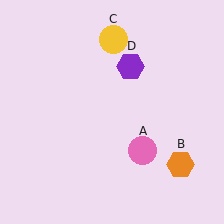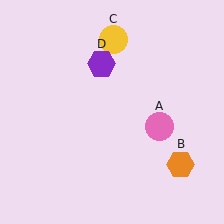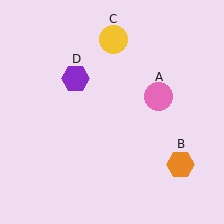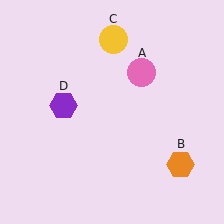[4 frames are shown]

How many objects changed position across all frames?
2 objects changed position: pink circle (object A), purple hexagon (object D).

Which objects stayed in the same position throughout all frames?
Orange hexagon (object B) and yellow circle (object C) remained stationary.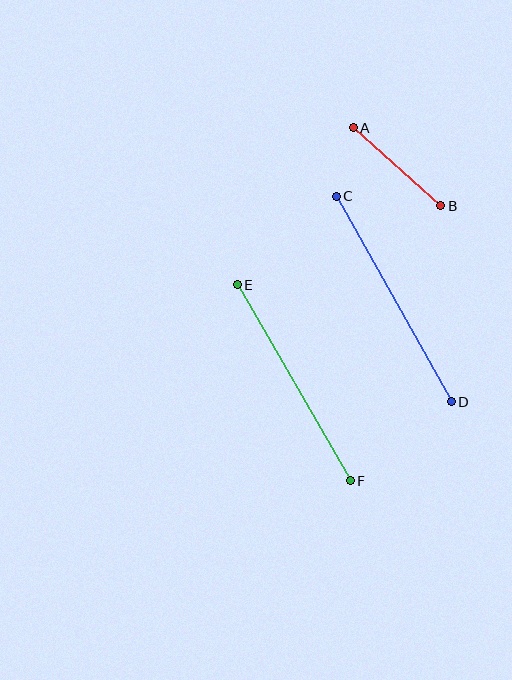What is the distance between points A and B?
The distance is approximately 117 pixels.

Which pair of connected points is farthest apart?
Points C and D are farthest apart.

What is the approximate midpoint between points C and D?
The midpoint is at approximately (394, 299) pixels.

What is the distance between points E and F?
The distance is approximately 226 pixels.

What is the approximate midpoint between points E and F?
The midpoint is at approximately (294, 383) pixels.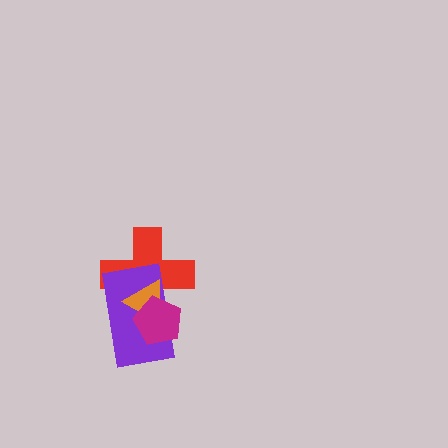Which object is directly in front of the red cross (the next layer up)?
The purple rectangle is directly in front of the red cross.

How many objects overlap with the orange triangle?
3 objects overlap with the orange triangle.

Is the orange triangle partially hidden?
Yes, it is partially covered by another shape.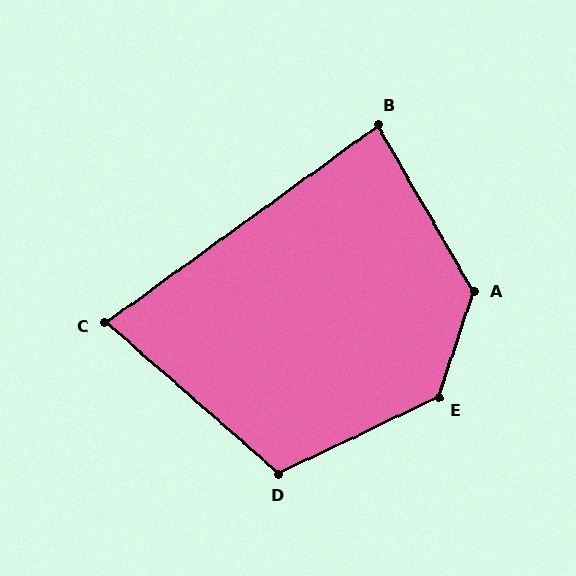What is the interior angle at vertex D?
Approximately 113 degrees (obtuse).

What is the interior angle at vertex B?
Approximately 84 degrees (acute).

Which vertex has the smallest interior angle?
C, at approximately 77 degrees.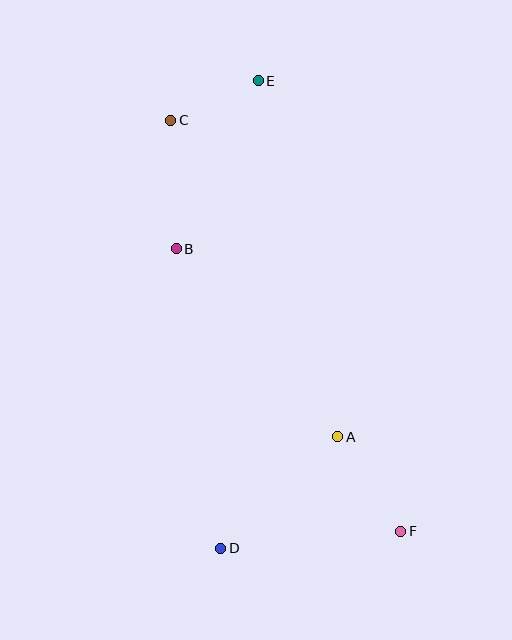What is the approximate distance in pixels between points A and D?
The distance between A and D is approximately 162 pixels.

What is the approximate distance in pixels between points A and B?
The distance between A and B is approximately 247 pixels.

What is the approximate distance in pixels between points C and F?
The distance between C and F is approximately 471 pixels.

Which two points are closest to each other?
Points C and E are closest to each other.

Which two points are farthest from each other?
Points E and F are farthest from each other.